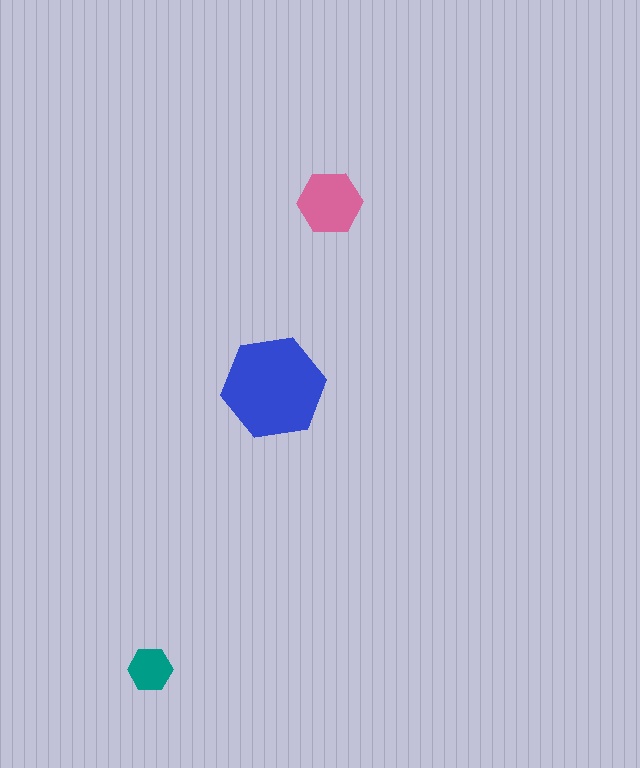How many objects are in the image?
There are 3 objects in the image.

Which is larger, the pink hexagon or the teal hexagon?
The pink one.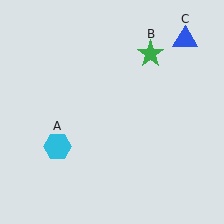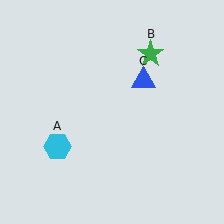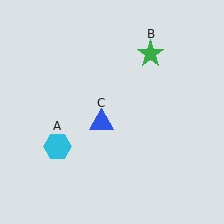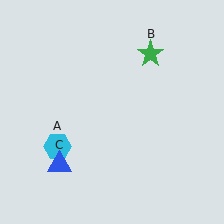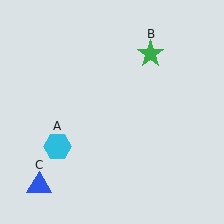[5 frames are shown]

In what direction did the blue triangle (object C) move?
The blue triangle (object C) moved down and to the left.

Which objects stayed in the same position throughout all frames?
Cyan hexagon (object A) and green star (object B) remained stationary.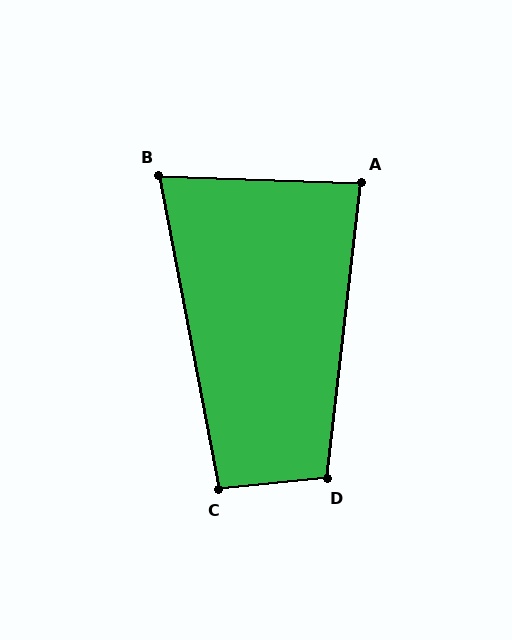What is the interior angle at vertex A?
Approximately 85 degrees (approximately right).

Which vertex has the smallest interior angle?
B, at approximately 77 degrees.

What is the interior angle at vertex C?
Approximately 95 degrees (approximately right).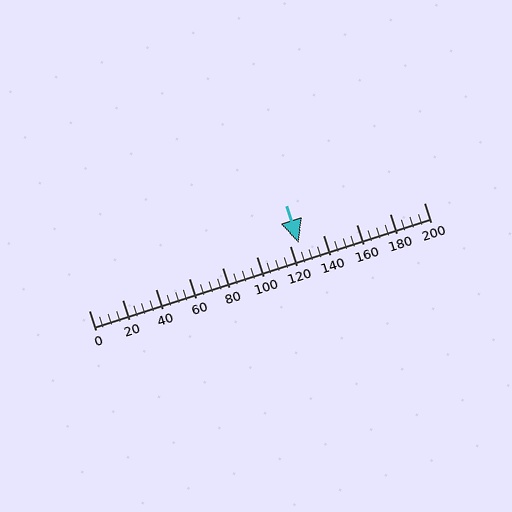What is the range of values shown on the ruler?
The ruler shows values from 0 to 200.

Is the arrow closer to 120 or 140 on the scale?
The arrow is closer to 120.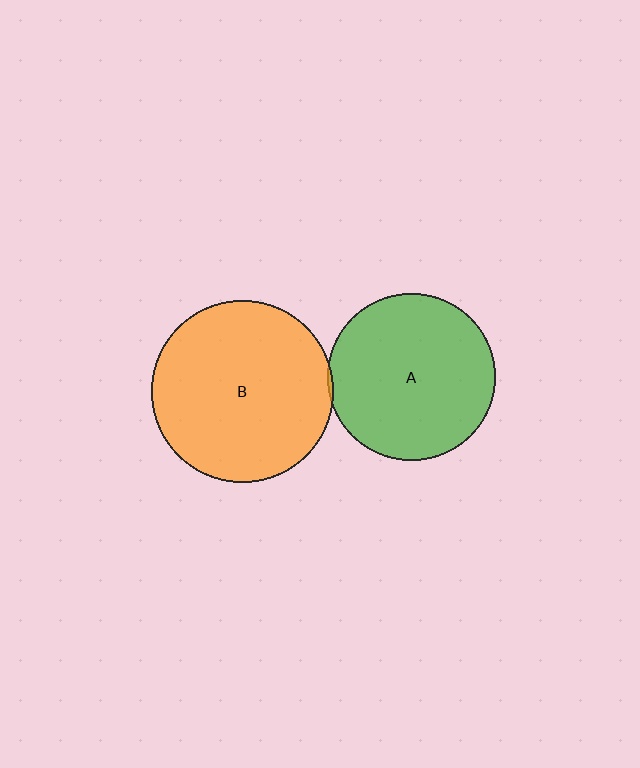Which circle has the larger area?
Circle B (orange).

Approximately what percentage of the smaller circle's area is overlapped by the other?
Approximately 5%.